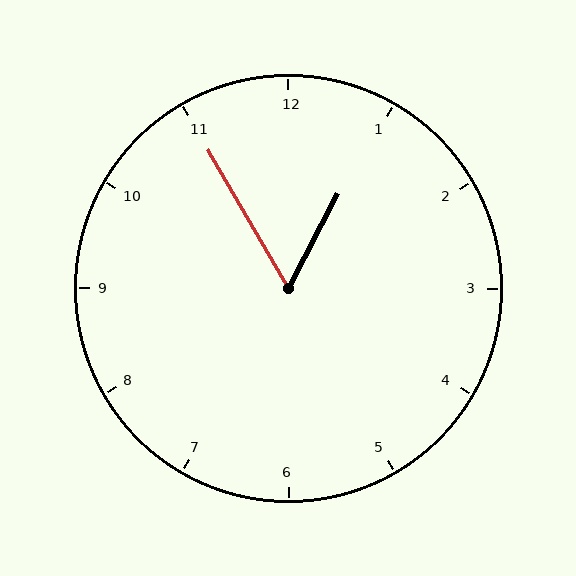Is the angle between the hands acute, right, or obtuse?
It is acute.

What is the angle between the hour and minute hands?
Approximately 58 degrees.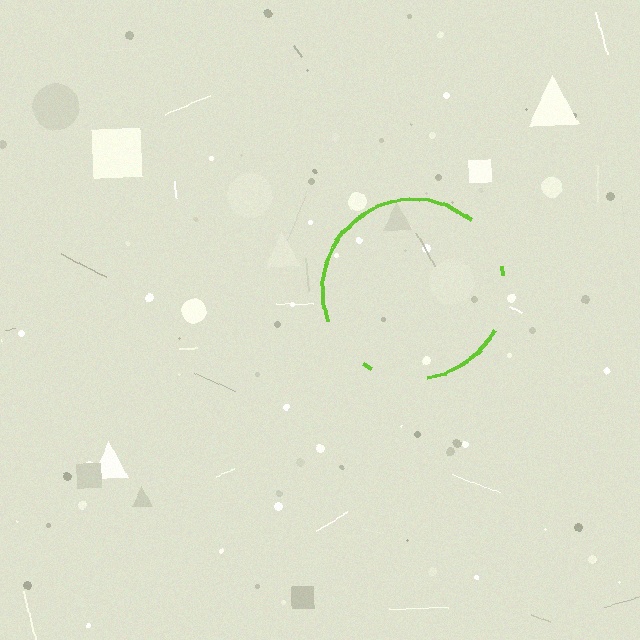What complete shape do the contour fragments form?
The contour fragments form a circle.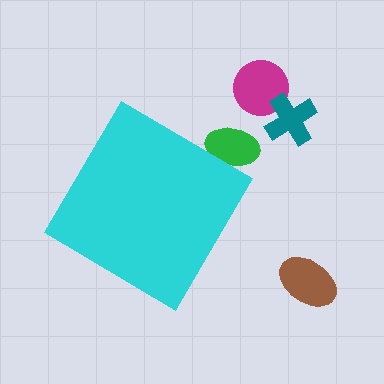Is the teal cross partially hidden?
No, the teal cross is fully visible.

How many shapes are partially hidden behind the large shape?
1 shape is partially hidden.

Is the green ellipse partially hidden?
Yes, the green ellipse is partially hidden behind the cyan diamond.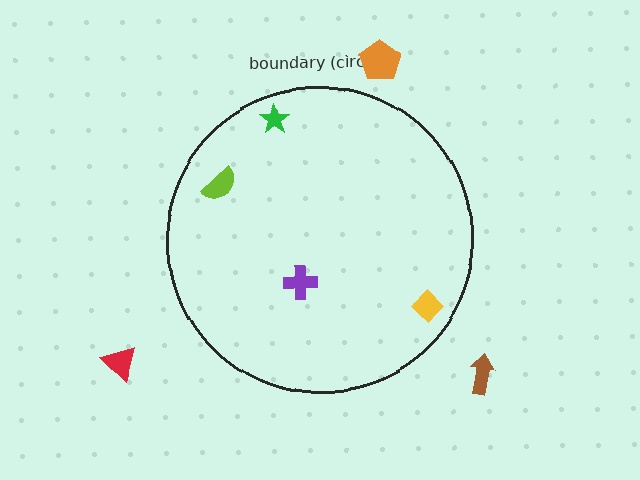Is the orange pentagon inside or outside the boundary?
Outside.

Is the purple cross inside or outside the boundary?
Inside.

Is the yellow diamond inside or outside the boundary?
Inside.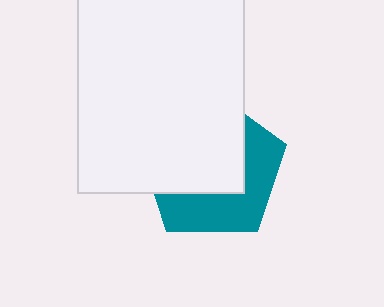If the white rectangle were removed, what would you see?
You would see the complete teal pentagon.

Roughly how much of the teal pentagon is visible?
A small part of it is visible (roughly 43%).